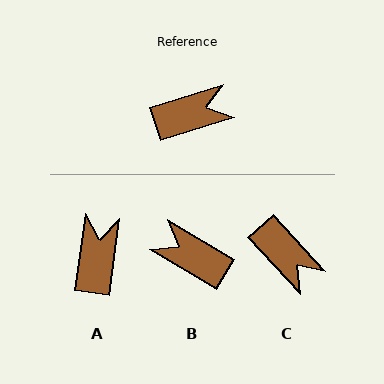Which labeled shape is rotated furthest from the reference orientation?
B, about 131 degrees away.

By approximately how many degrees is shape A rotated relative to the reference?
Approximately 65 degrees counter-clockwise.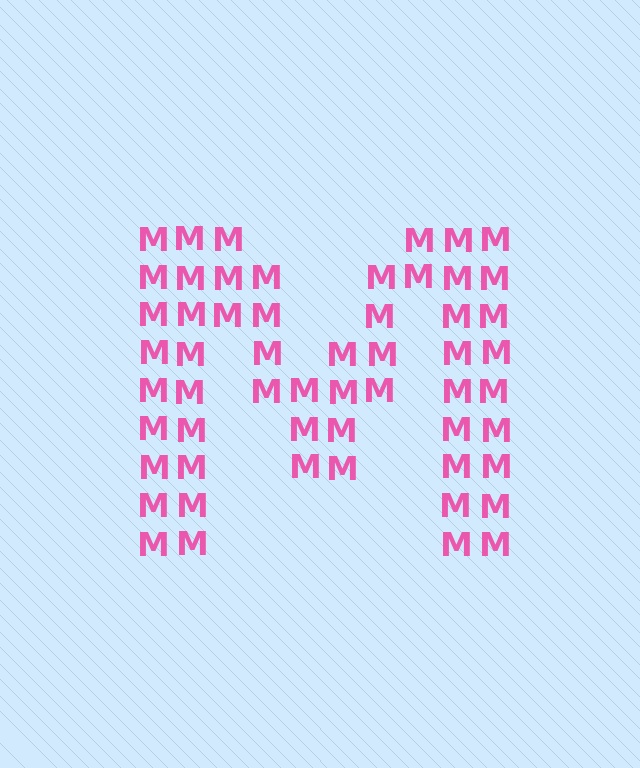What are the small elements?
The small elements are letter M's.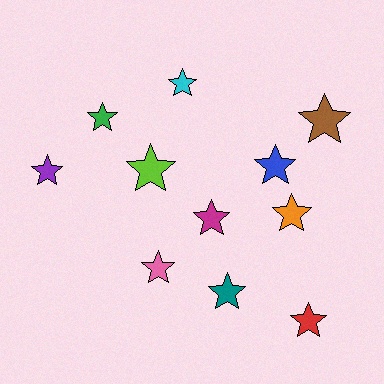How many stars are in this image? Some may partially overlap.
There are 11 stars.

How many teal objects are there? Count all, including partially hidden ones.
There is 1 teal object.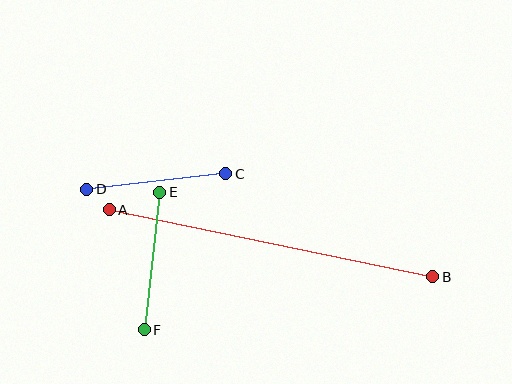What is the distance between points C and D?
The distance is approximately 140 pixels.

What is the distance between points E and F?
The distance is approximately 138 pixels.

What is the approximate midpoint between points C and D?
The midpoint is at approximately (156, 182) pixels.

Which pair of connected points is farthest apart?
Points A and B are farthest apart.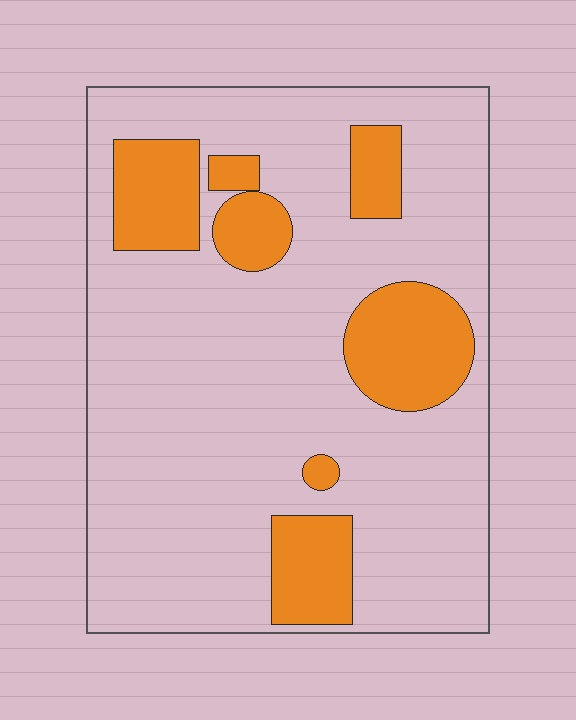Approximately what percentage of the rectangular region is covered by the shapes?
Approximately 20%.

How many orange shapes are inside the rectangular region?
7.